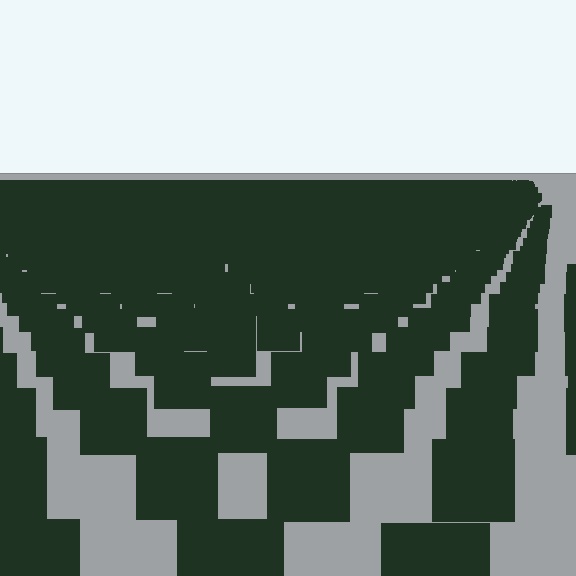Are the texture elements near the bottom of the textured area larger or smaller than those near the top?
Larger. Near the bottom, elements are closer to the viewer and appear at a bigger on-screen size.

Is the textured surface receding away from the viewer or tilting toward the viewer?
The surface is receding away from the viewer. Texture elements get smaller and denser toward the top.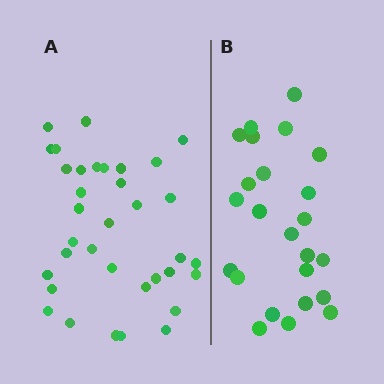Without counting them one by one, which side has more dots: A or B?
Region A (the left region) has more dots.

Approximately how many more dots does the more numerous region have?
Region A has roughly 12 or so more dots than region B.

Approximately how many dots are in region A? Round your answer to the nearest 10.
About 40 dots. (The exact count is 35, which rounds to 40.)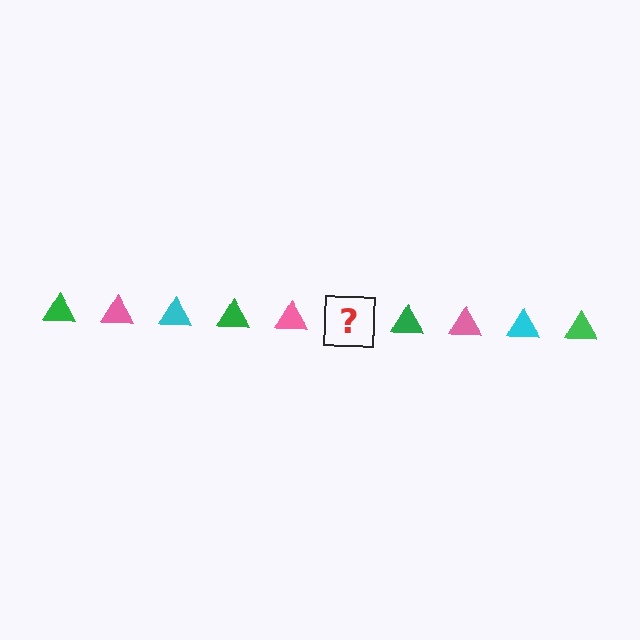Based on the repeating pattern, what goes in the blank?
The blank should be a cyan triangle.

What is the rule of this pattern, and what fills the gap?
The rule is that the pattern cycles through green, pink, cyan triangles. The gap should be filled with a cyan triangle.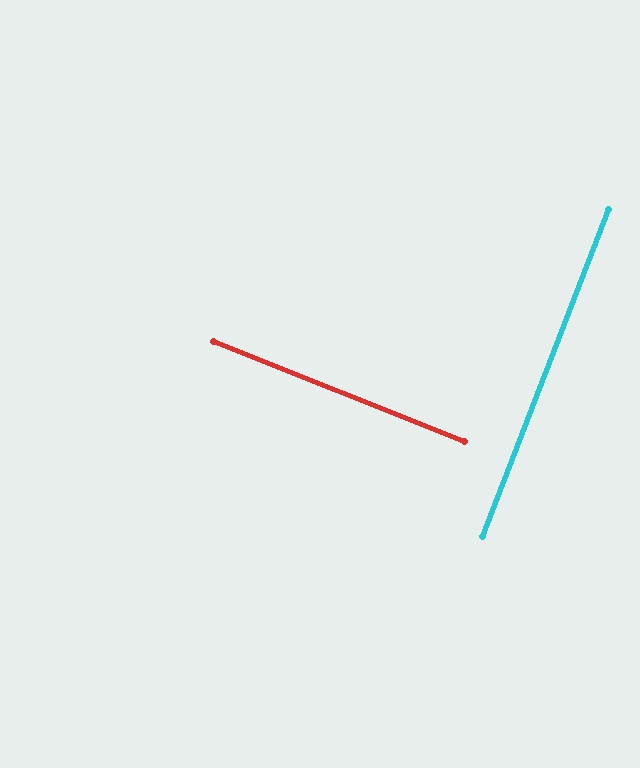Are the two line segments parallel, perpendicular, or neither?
Perpendicular — they meet at approximately 89°.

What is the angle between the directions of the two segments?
Approximately 89 degrees.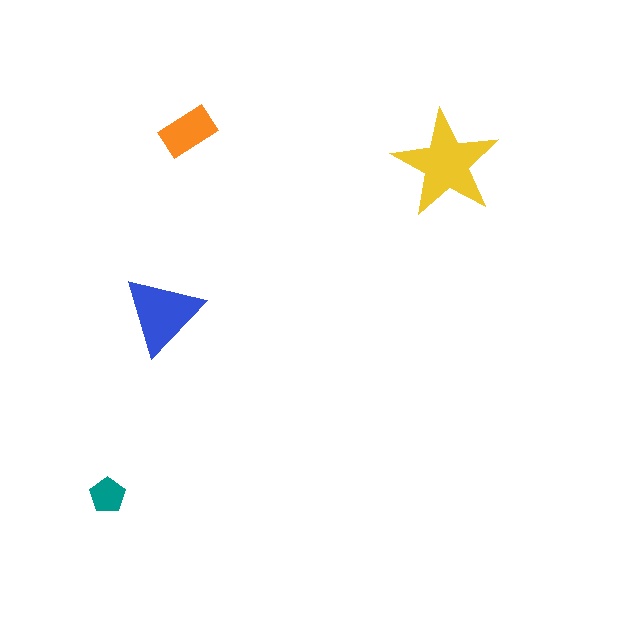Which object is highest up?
The orange rectangle is topmost.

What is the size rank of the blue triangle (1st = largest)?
2nd.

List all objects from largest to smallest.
The yellow star, the blue triangle, the orange rectangle, the teal pentagon.